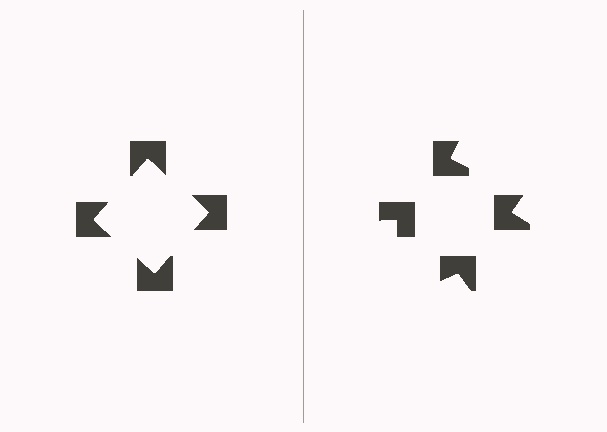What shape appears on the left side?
An illusory square.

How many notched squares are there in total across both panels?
8 — 4 on each side.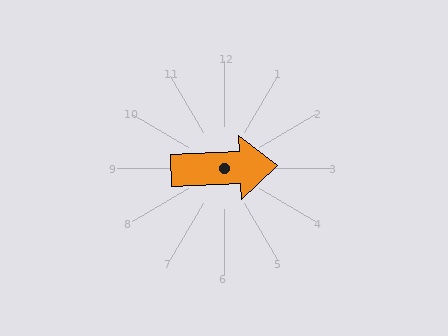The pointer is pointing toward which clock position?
Roughly 3 o'clock.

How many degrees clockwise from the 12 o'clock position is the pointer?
Approximately 88 degrees.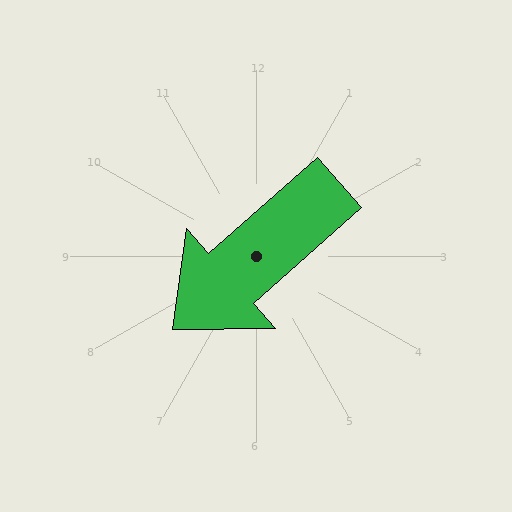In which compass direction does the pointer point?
Southwest.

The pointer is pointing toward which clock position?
Roughly 8 o'clock.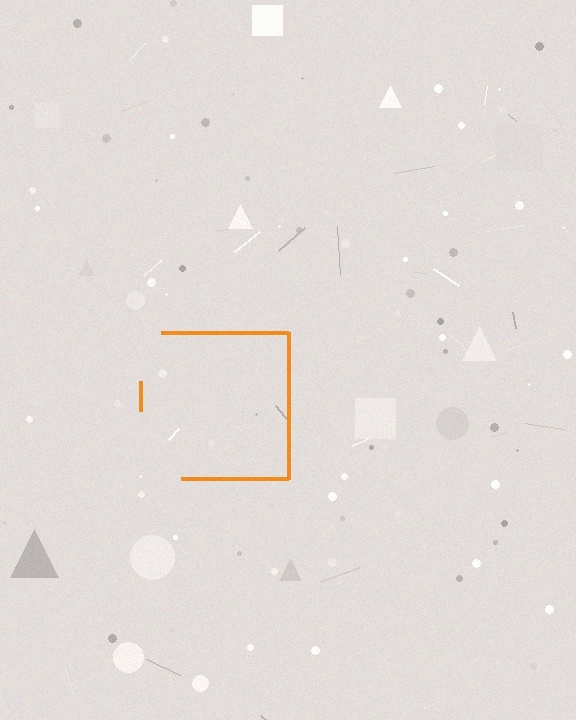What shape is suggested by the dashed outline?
The dashed outline suggests a square.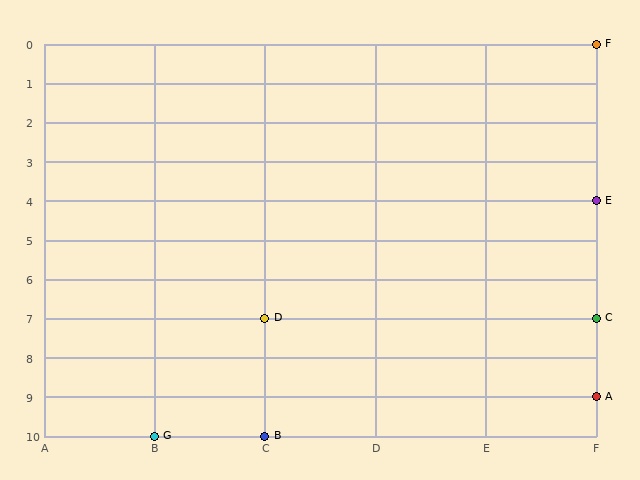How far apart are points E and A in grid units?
Points E and A are 5 rows apart.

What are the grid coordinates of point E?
Point E is at grid coordinates (F, 4).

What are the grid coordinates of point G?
Point G is at grid coordinates (B, 10).